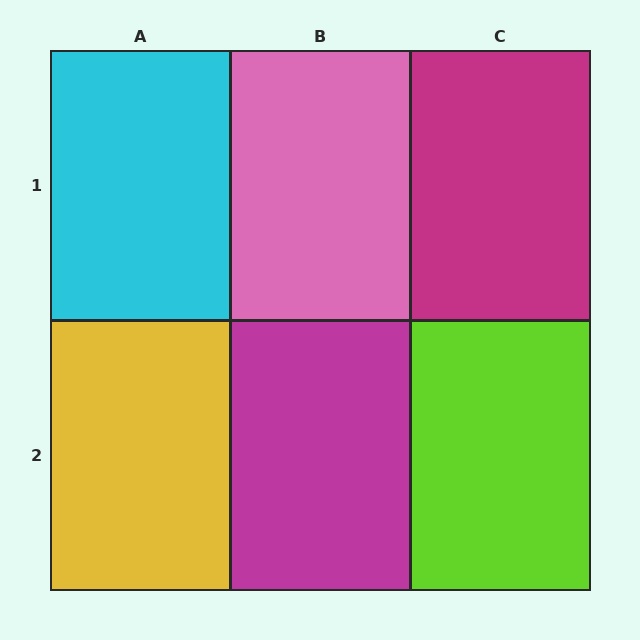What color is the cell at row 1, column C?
Magenta.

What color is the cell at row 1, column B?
Pink.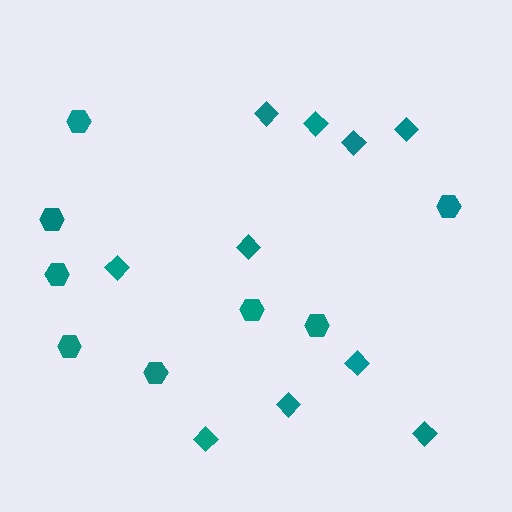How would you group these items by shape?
There are 2 groups: one group of diamonds (10) and one group of hexagons (8).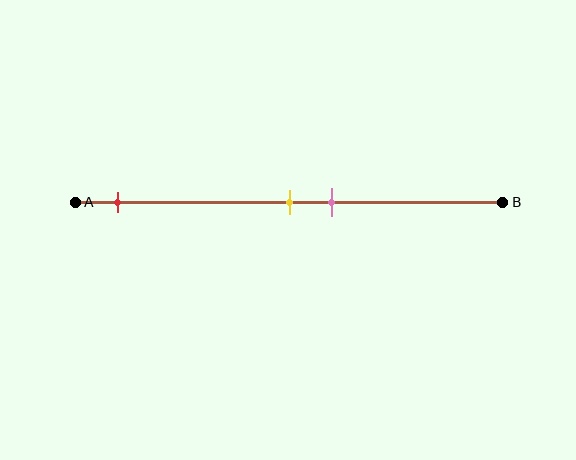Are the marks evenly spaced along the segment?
No, the marks are not evenly spaced.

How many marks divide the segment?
There are 3 marks dividing the segment.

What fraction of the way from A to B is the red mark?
The red mark is approximately 10% (0.1) of the way from A to B.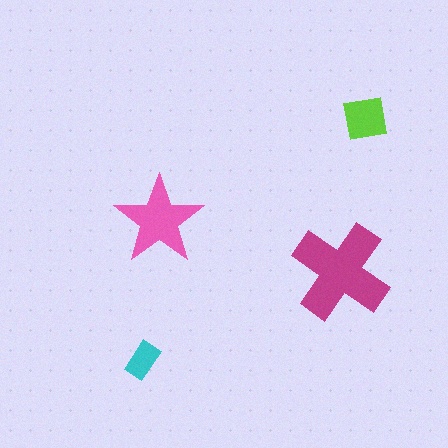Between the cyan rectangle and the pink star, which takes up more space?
The pink star.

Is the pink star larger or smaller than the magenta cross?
Smaller.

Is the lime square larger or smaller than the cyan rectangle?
Larger.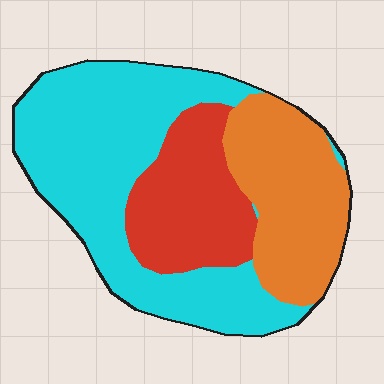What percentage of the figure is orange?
Orange covers about 25% of the figure.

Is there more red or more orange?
Orange.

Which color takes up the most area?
Cyan, at roughly 50%.